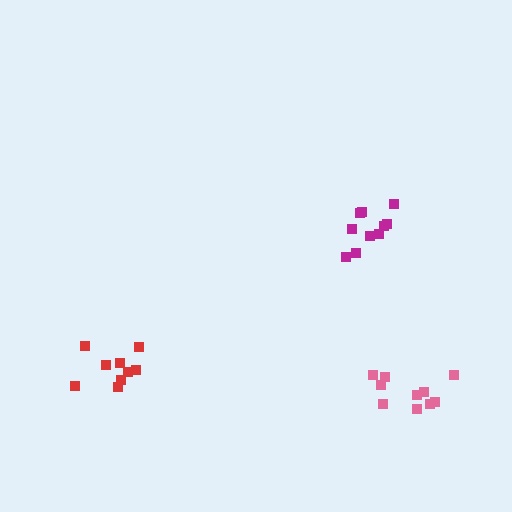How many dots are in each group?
Group 1: 9 dots, Group 2: 10 dots, Group 3: 10 dots (29 total).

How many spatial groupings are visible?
There are 3 spatial groupings.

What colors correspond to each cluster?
The clusters are colored: red, magenta, pink.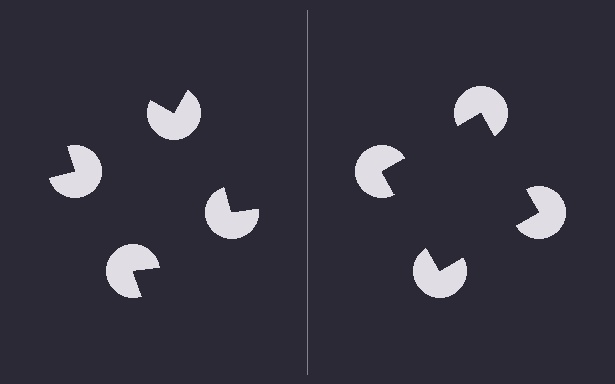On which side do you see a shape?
An illusory square appears on the right side. On the left side the wedge cuts are rotated, so no coherent shape forms.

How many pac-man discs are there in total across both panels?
8 — 4 on each side.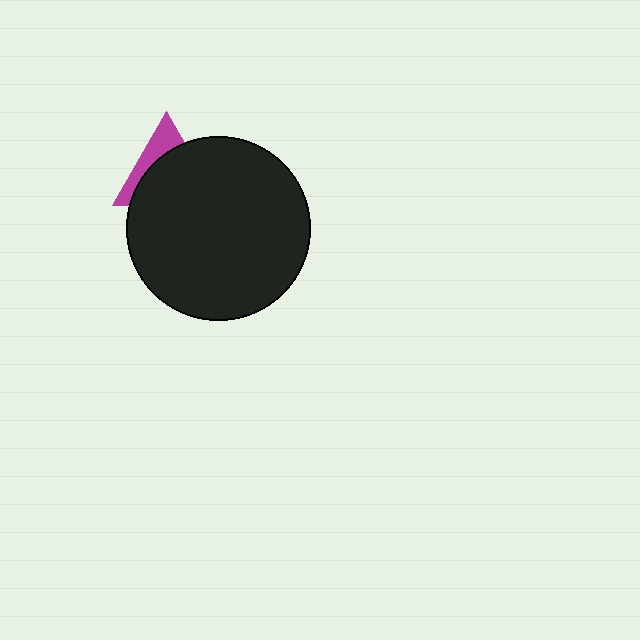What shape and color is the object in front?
The object in front is a black circle.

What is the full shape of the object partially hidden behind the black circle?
The partially hidden object is a magenta triangle.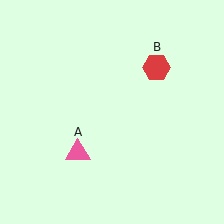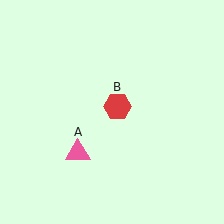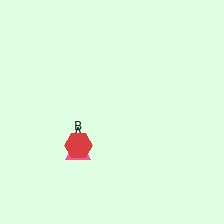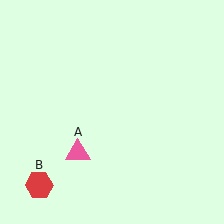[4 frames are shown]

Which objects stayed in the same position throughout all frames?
Pink triangle (object A) remained stationary.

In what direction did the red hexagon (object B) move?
The red hexagon (object B) moved down and to the left.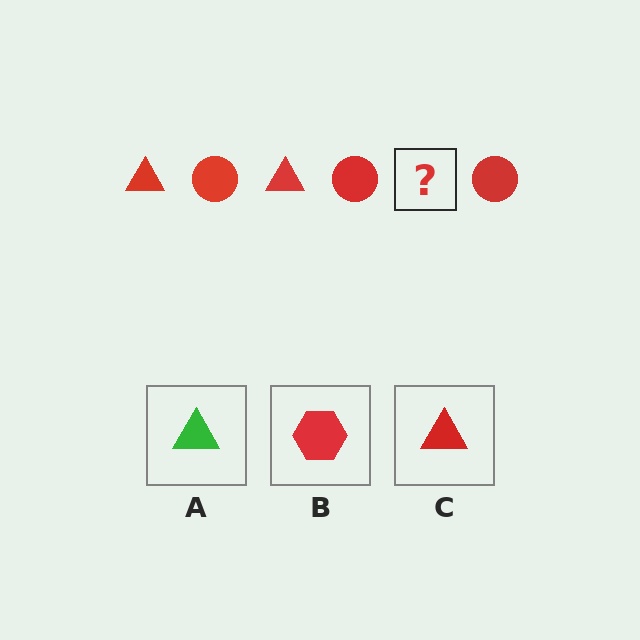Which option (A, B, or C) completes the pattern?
C.